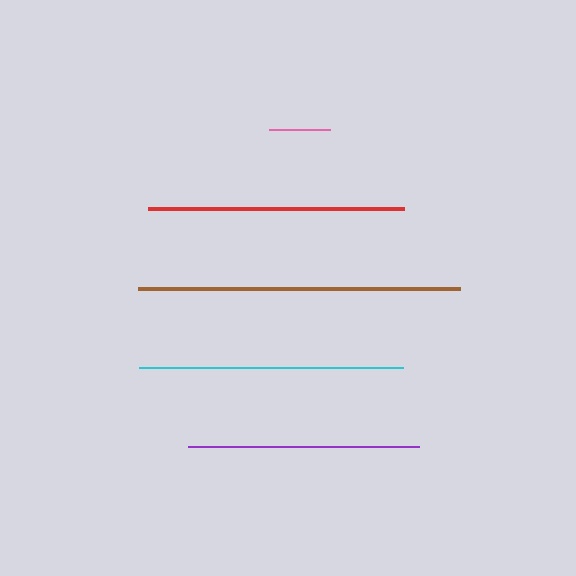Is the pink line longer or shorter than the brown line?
The brown line is longer than the pink line.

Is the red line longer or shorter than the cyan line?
The cyan line is longer than the red line.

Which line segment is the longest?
The brown line is the longest at approximately 322 pixels.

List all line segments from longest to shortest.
From longest to shortest: brown, cyan, red, purple, pink.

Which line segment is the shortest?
The pink line is the shortest at approximately 61 pixels.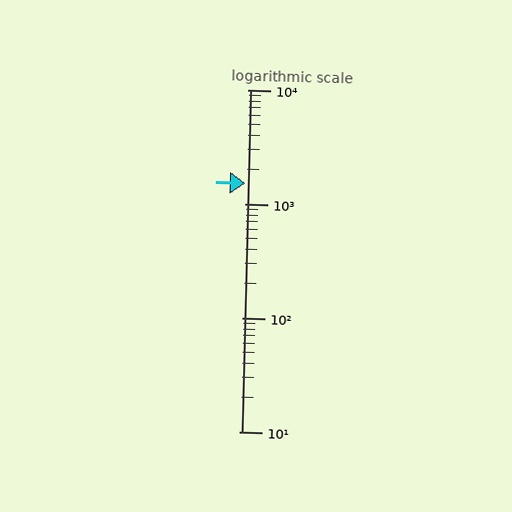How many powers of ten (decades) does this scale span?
The scale spans 3 decades, from 10 to 10000.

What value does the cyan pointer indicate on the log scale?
The pointer indicates approximately 1500.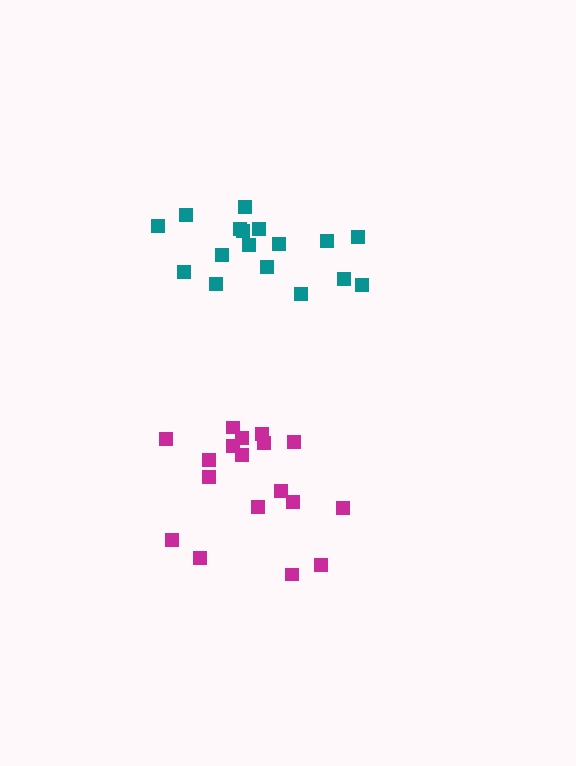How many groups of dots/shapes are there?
There are 2 groups.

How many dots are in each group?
Group 1: 18 dots, Group 2: 17 dots (35 total).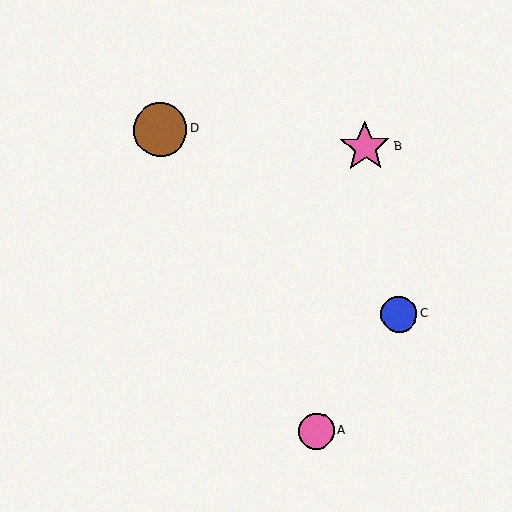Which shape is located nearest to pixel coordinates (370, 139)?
The pink star (labeled B) at (365, 147) is nearest to that location.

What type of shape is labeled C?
Shape C is a blue circle.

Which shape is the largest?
The brown circle (labeled D) is the largest.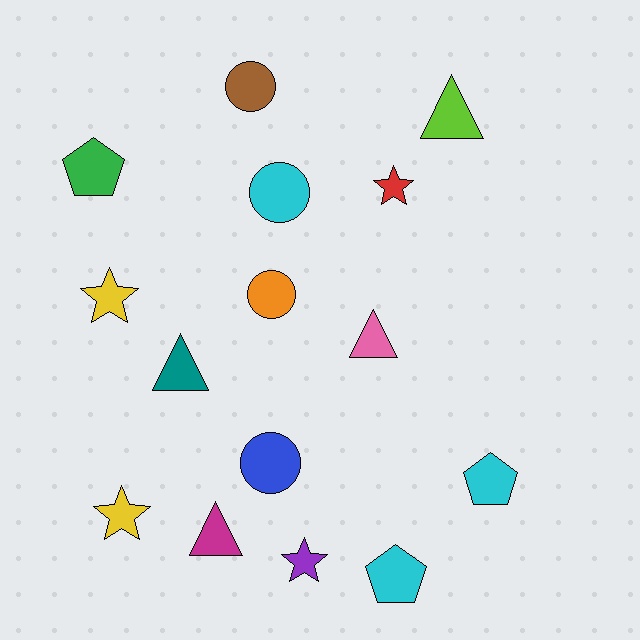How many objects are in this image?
There are 15 objects.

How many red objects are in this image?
There is 1 red object.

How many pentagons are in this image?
There are 3 pentagons.